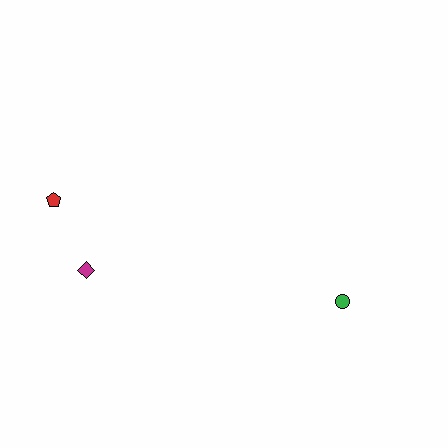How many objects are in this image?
There are 3 objects.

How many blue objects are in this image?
There are no blue objects.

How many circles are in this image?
There is 1 circle.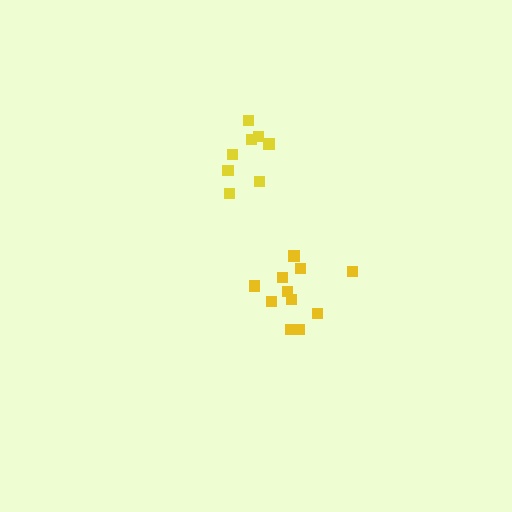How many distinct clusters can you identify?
There are 2 distinct clusters.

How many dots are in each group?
Group 1: 8 dots, Group 2: 11 dots (19 total).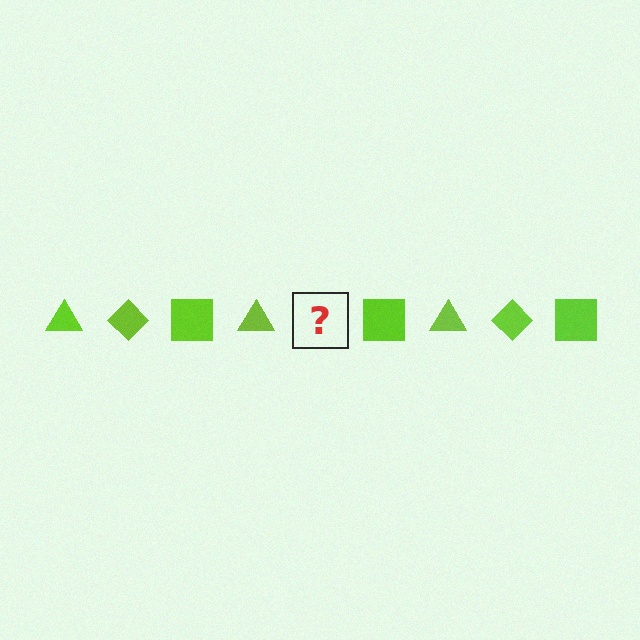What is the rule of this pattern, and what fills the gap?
The rule is that the pattern cycles through triangle, diamond, square shapes in lime. The gap should be filled with a lime diamond.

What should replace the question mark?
The question mark should be replaced with a lime diamond.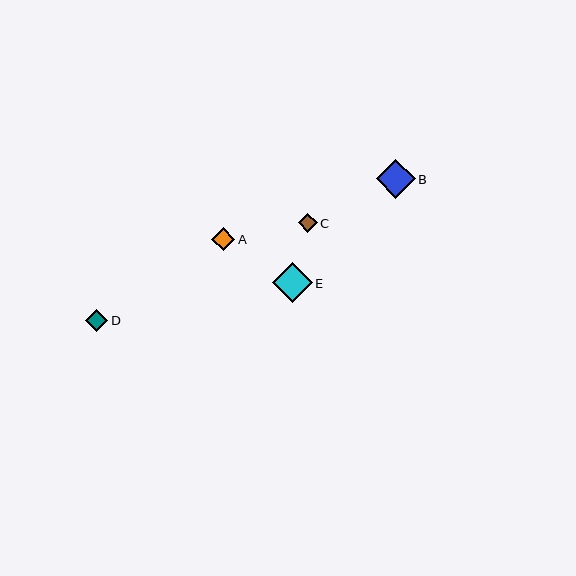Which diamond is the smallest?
Diamond C is the smallest with a size of approximately 19 pixels.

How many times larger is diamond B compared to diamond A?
Diamond B is approximately 1.7 times the size of diamond A.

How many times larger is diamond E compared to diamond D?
Diamond E is approximately 1.8 times the size of diamond D.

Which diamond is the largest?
Diamond E is the largest with a size of approximately 39 pixels.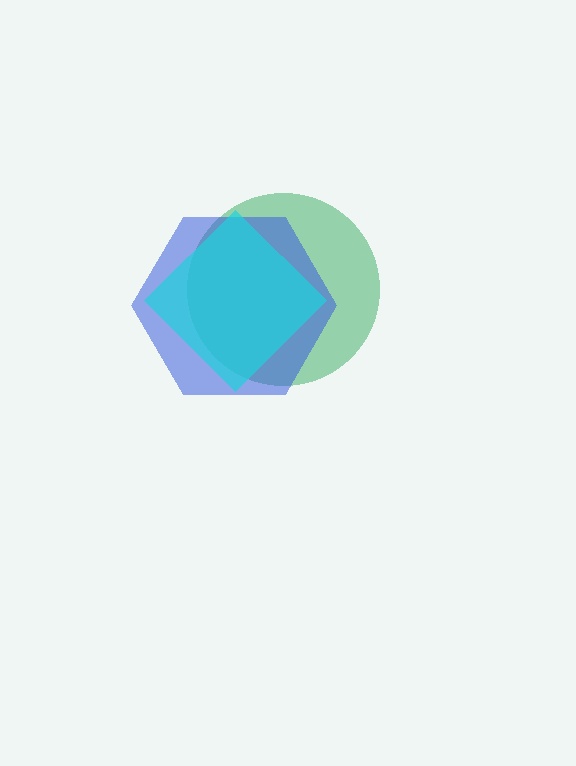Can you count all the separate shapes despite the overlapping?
Yes, there are 3 separate shapes.